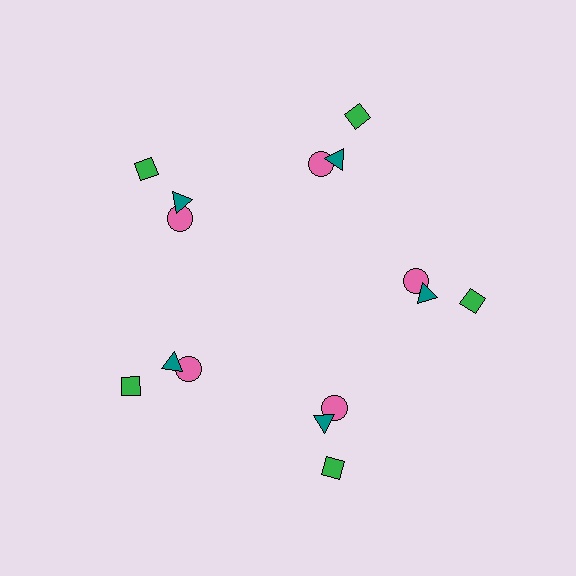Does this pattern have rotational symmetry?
Yes, this pattern has 5-fold rotational symmetry. It looks the same after rotating 72 degrees around the center.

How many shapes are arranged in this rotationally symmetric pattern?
There are 15 shapes, arranged in 5 groups of 3.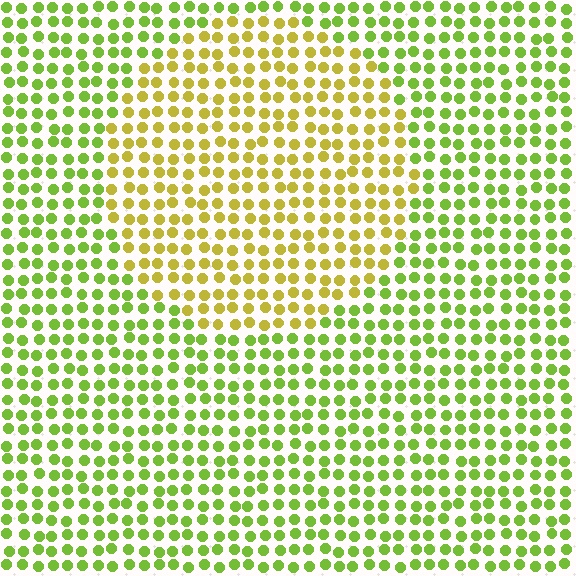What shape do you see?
I see a circle.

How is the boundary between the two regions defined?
The boundary is defined purely by a slight shift in hue (about 37 degrees). Spacing, size, and orientation are identical on both sides.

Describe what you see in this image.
The image is filled with small lime elements in a uniform arrangement. A circle-shaped region is visible where the elements are tinted to a slightly different hue, forming a subtle color boundary.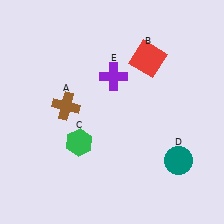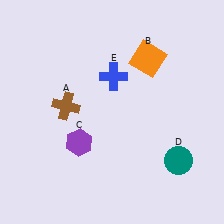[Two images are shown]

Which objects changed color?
B changed from red to orange. C changed from green to purple. E changed from purple to blue.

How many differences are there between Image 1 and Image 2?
There are 3 differences between the two images.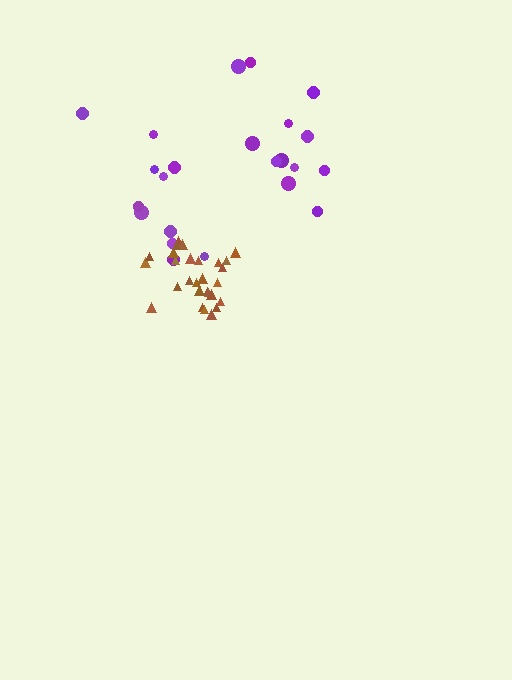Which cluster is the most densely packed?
Brown.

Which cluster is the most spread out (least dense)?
Purple.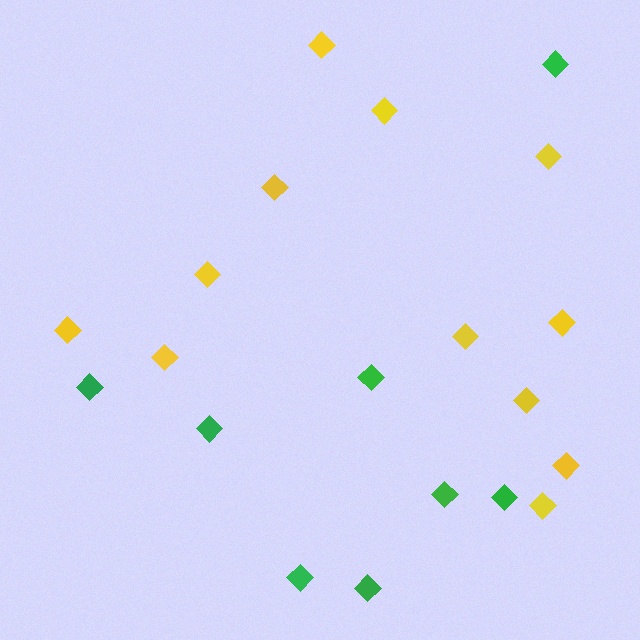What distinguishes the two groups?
There are 2 groups: one group of yellow diamonds (12) and one group of green diamonds (8).